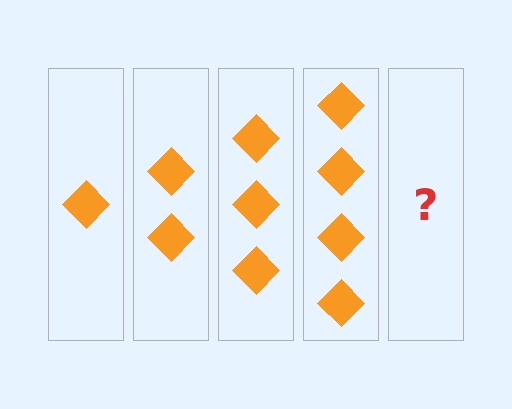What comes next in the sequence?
The next element should be 5 diamonds.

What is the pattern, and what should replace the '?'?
The pattern is that each step adds one more diamond. The '?' should be 5 diamonds.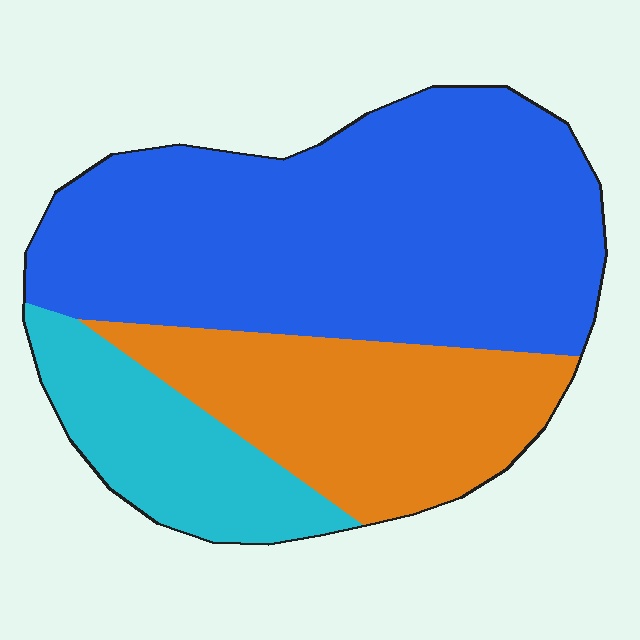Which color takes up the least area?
Cyan, at roughly 15%.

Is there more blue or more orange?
Blue.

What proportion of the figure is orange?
Orange takes up between a quarter and a half of the figure.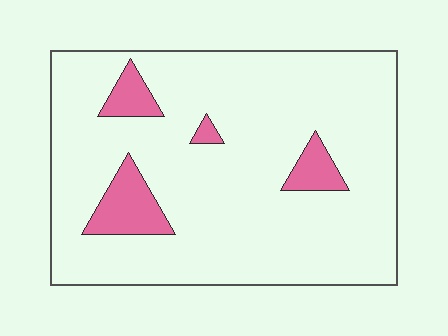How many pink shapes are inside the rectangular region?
4.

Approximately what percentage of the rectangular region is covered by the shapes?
Approximately 10%.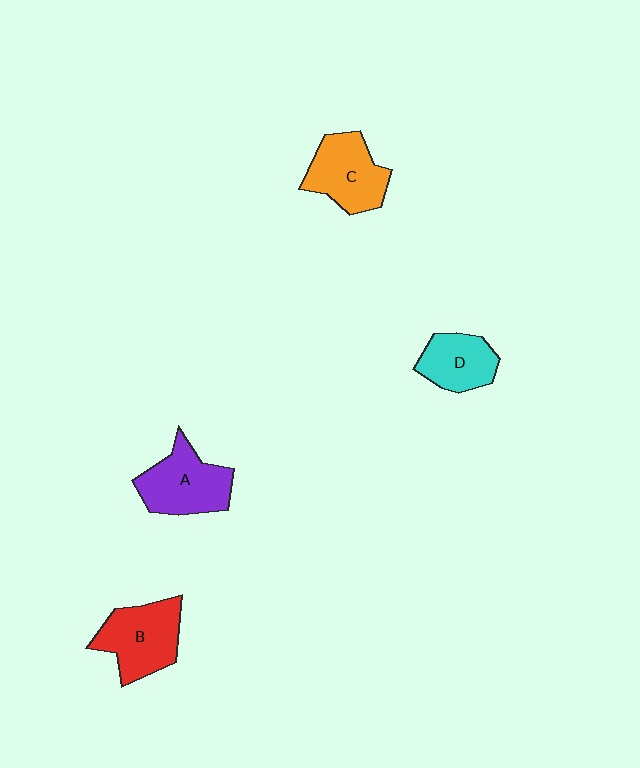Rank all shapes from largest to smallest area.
From largest to smallest: B (red), A (purple), C (orange), D (cyan).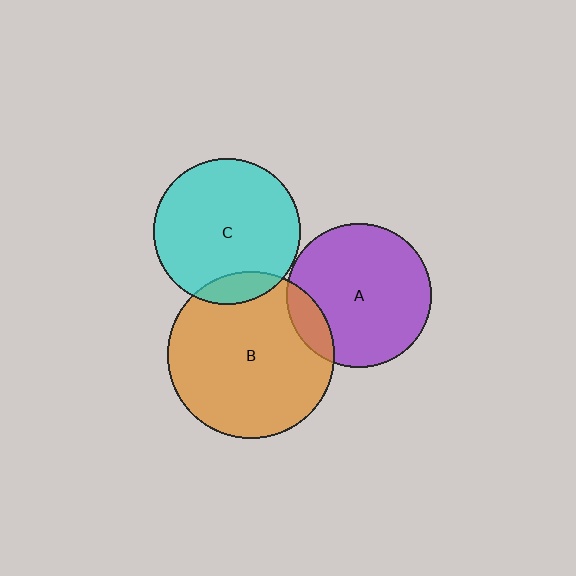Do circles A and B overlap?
Yes.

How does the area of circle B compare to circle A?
Approximately 1.3 times.